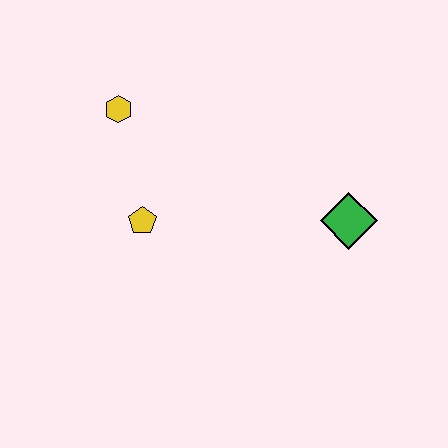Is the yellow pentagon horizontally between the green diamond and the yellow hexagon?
Yes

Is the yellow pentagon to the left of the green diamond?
Yes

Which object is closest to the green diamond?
The yellow pentagon is closest to the green diamond.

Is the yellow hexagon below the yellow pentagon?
No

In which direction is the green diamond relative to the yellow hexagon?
The green diamond is to the right of the yellow hexagon.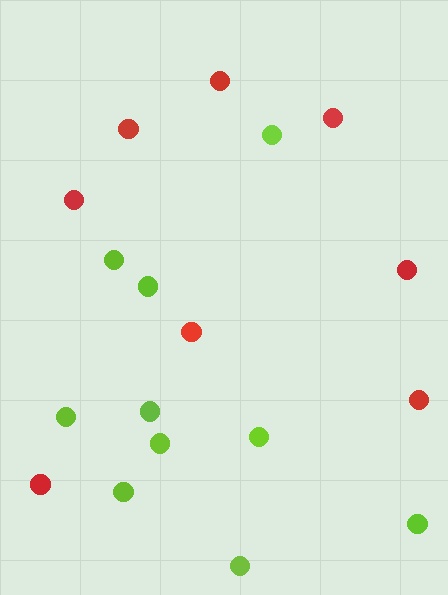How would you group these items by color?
There are 2 groups: one group of lime circles (10) and one group of red circles (8).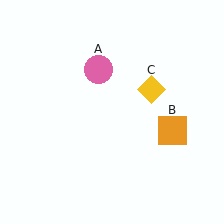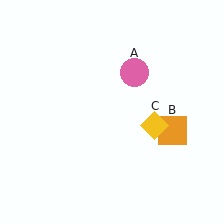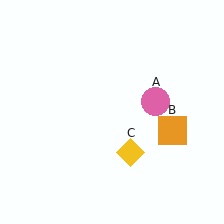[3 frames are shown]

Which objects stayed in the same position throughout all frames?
Orange square (object B) remained stationary.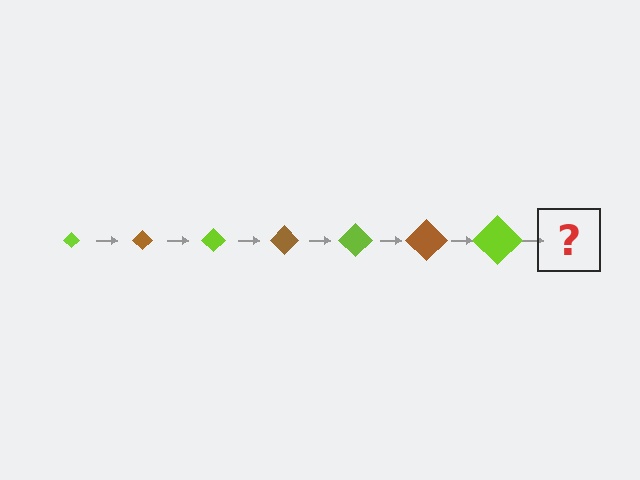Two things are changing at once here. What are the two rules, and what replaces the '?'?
The two rules are that the diamond grows larger each step and the color cycles through lime and brown. The '?' should be a brown diamond, larger than the previous one.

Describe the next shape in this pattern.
It should be a brown diamond, larger than the previous one.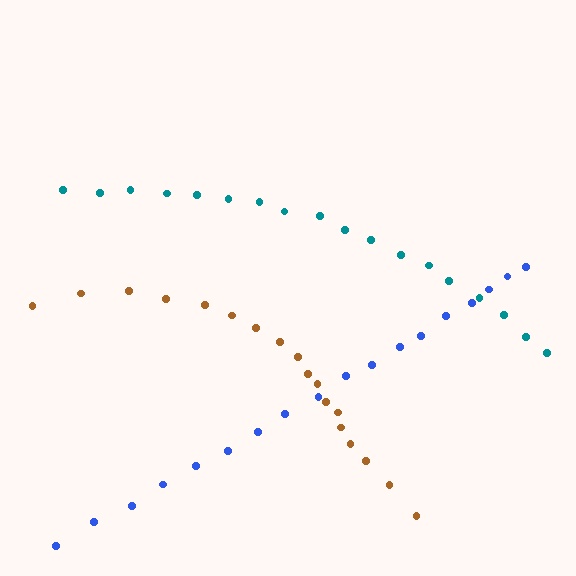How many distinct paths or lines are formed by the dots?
There are 3 distinct paths.